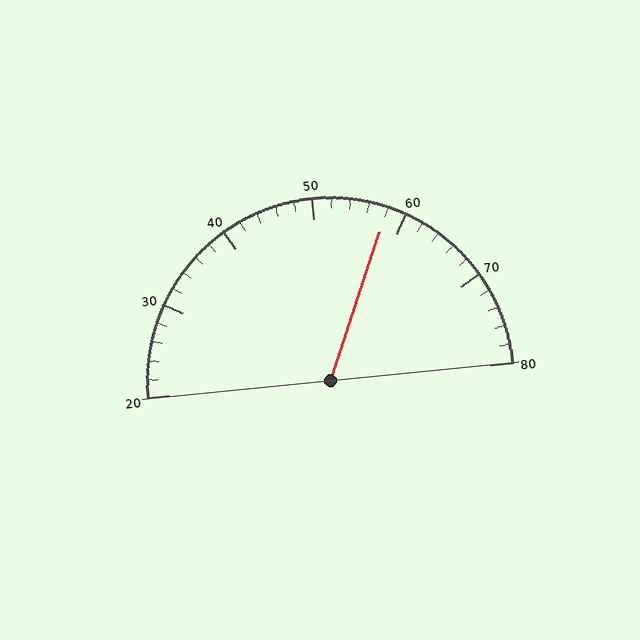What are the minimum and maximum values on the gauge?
The gauge ranges from 20 to 80.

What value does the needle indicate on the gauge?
The needle indicates approximately 58.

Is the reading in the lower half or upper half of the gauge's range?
The reading is in the upper half of the range (20 to 80).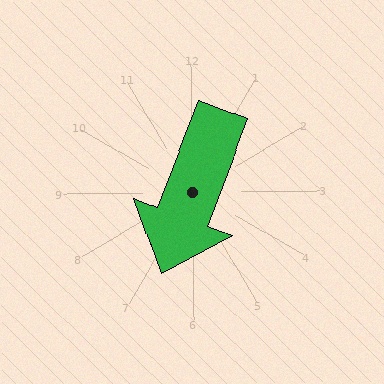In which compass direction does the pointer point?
South.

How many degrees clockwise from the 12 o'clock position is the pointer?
Approximately 201 degrees.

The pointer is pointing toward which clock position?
Roughly 7 o'clock.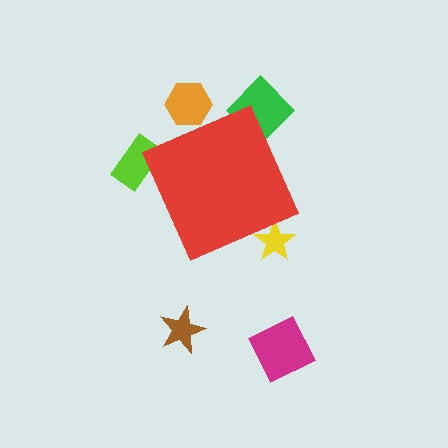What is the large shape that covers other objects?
A red diamond.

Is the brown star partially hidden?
No, the brown star is fully visible.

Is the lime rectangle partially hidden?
Yes, the lime rectangle is partially hidden behind the red diamond.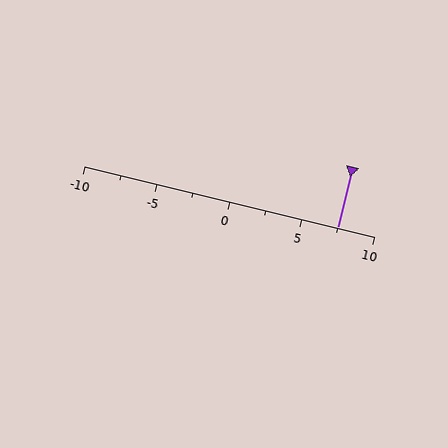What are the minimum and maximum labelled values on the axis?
The axis runs from -10 to 10.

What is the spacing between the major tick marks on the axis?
The major ticks are spaced 5 apart.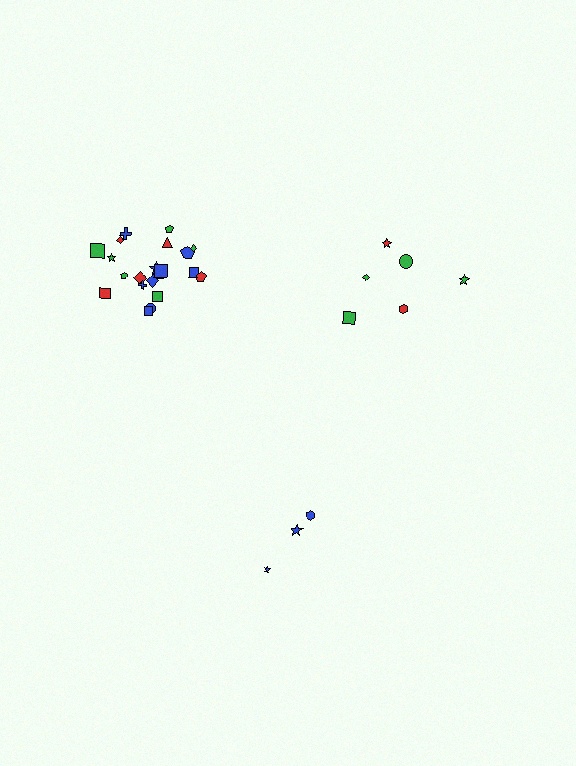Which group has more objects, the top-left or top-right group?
The top-left group.